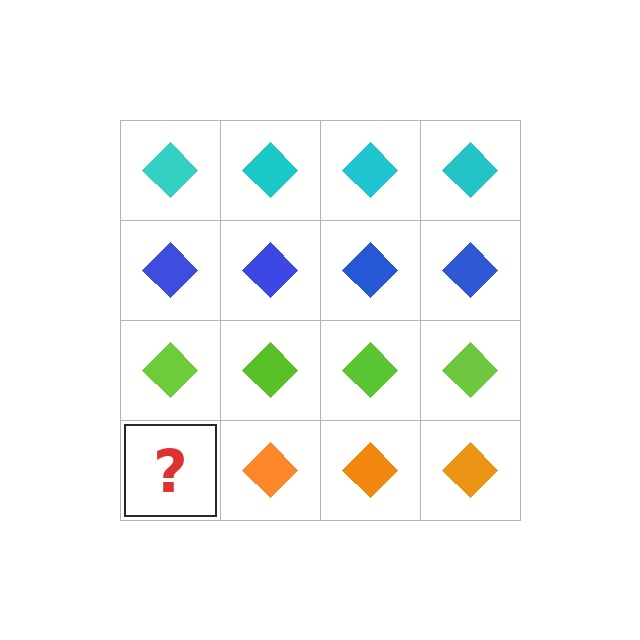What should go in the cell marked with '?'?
The missing cell should contain an orange diamond.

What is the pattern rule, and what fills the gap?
The rule is that each row has a consistent color. The gap should be filled with an orange diamond.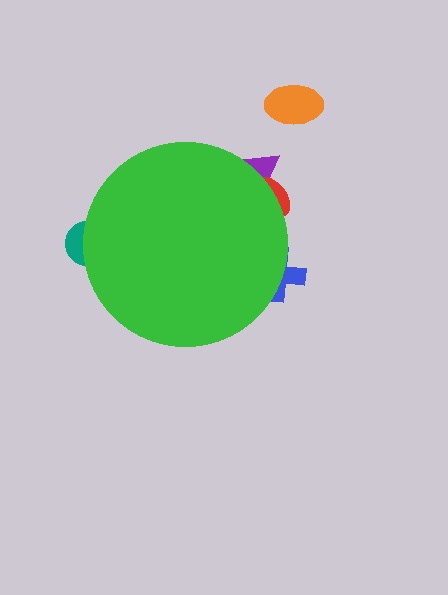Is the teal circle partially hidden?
Yes, the teal circle is partially hidden behind the green circle.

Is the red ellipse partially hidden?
Yes, the red ellipse is partially hidden behind the green circle.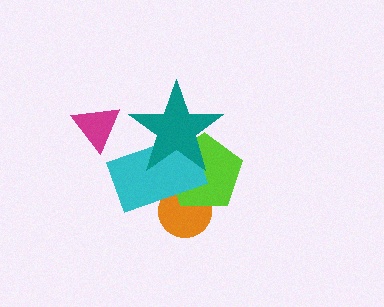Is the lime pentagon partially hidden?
Yes, it is partially covered by another shape.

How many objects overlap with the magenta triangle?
0 objects overlap with the magenta triangle.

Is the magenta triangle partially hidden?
No, no other shape covers it.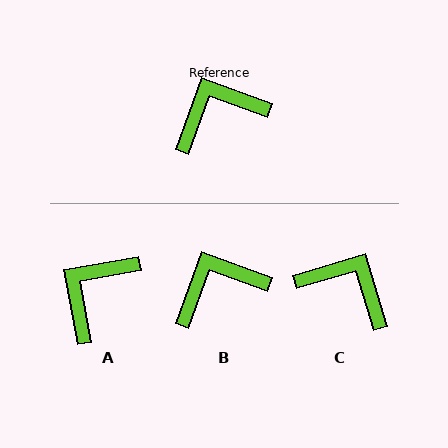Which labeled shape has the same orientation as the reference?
B.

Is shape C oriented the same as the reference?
No, it is off by about 53 degrees.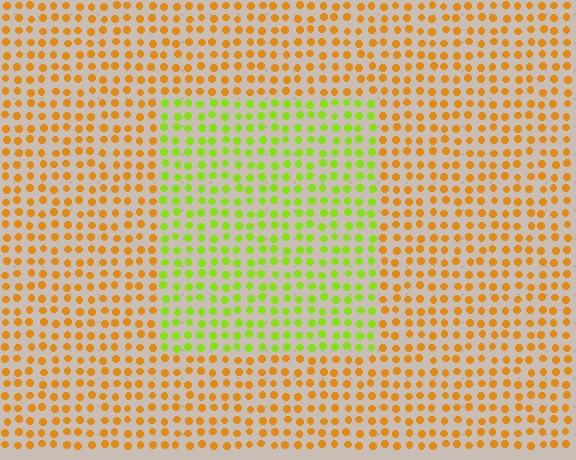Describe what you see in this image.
The image is filled with small orange elements in a uniform arrangement. A rectangle-shaped region is visible where the elements are tinted to a slightly different hue, forming a subtle color boundary.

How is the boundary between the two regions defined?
The boundary is defined purely by a slight shift in hue (about 52 degrees). Spacing, size, and orientation are identical on both sides.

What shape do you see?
I see a rectangle.